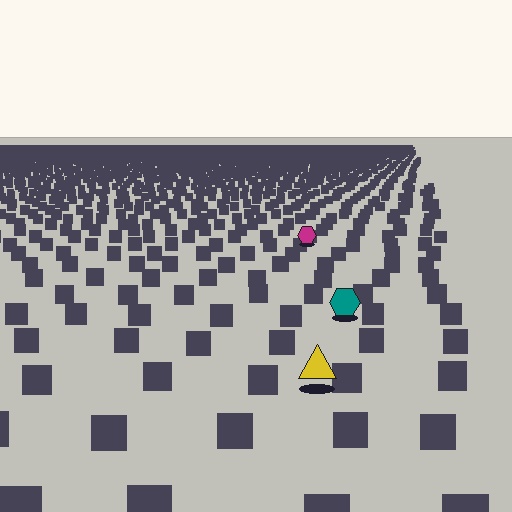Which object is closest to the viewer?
The yellow triangle is closest. The texture marks near it are larger and more spread out.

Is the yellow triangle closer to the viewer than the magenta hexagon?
Yes. The yellow triangle is closer — you can tell from the texture gradient: the ground texture is coarser near it.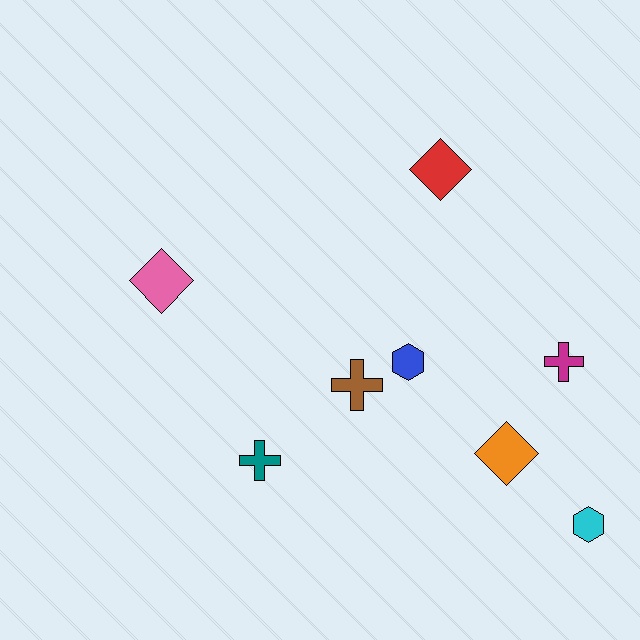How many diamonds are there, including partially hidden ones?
There are 3 diamonds.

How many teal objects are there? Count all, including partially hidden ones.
There is 1 teal object.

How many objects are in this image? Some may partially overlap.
There are 8 objects.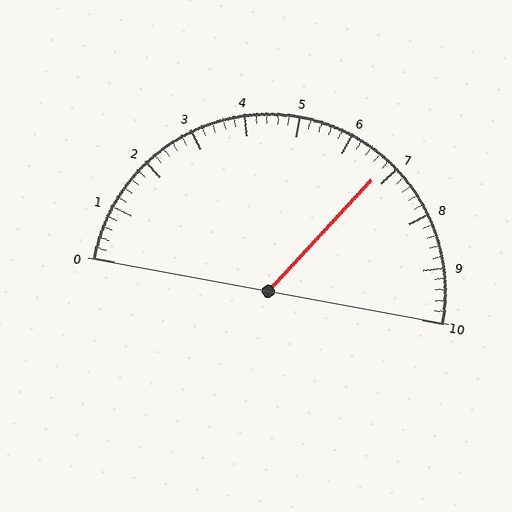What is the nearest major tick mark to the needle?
The nearest major tick mark is 7.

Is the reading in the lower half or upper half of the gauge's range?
The reading is in the upper half of the range (0 to 10).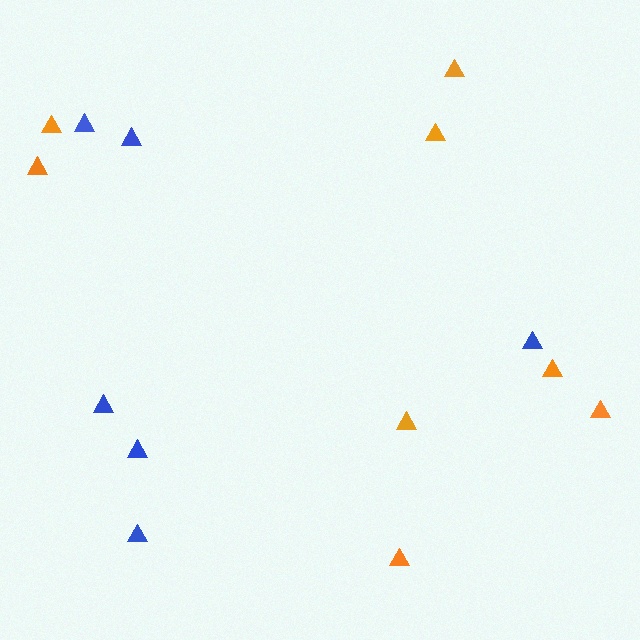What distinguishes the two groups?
There are 2 groups: one group of orange triangles (8) and one group of blue triangles (6).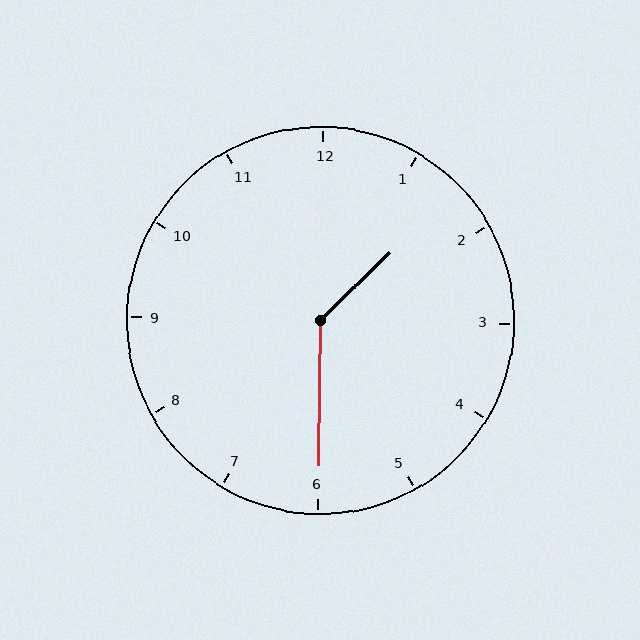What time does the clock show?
1:30.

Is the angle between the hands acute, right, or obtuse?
It is obtuse.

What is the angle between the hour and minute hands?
Approximately 135 degrees.